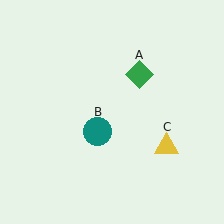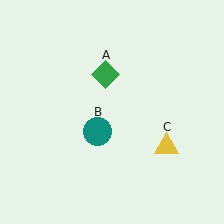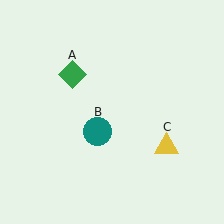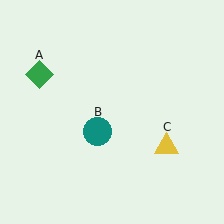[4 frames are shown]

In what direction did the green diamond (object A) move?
The green diamond (object A) moved left.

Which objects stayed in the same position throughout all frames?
Teal circle (object B) and yellow triangle (object C) remained stationary.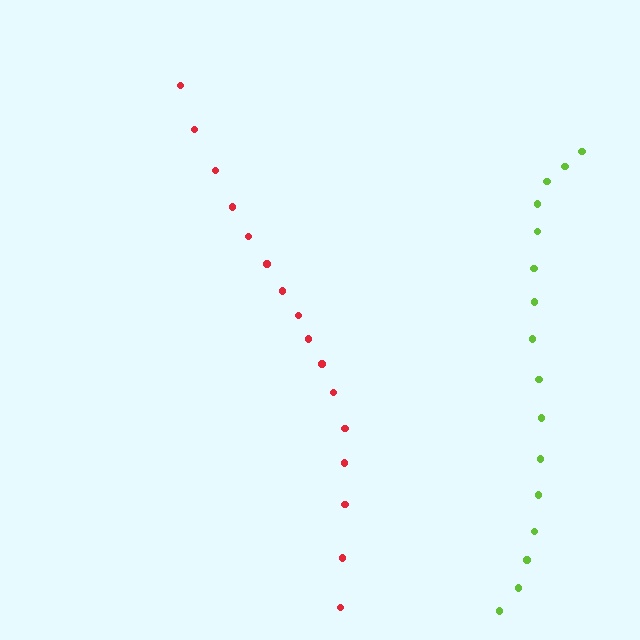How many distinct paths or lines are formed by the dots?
There are 2 distinct paths.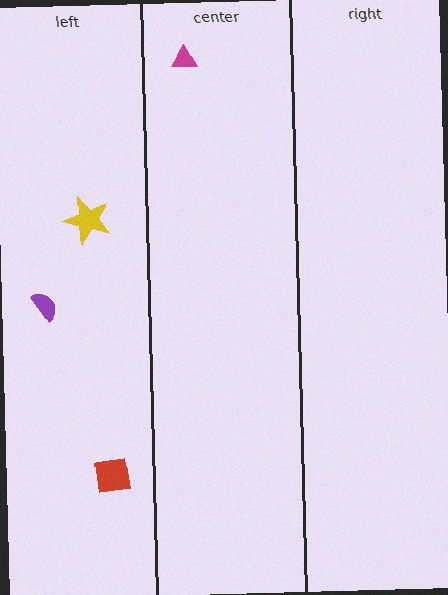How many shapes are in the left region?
3.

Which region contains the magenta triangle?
The center region.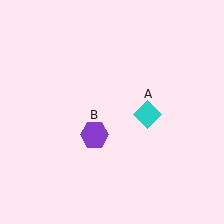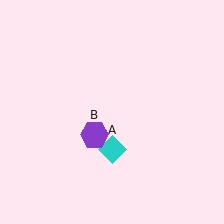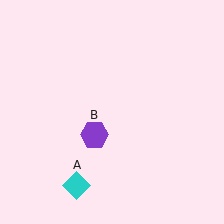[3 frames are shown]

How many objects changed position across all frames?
1 object changed position: cyan diamond (object A).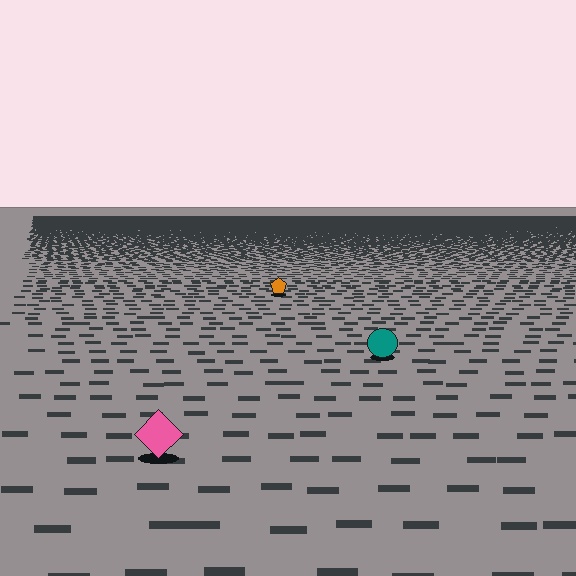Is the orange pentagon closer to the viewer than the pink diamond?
No. The pink diamond is closer — you can tell from the texture gradient: the ground texture is coarser near it.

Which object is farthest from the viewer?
The orange pentagon is farthest from the viewer. It appears smaller and the ground texture around it is denser.